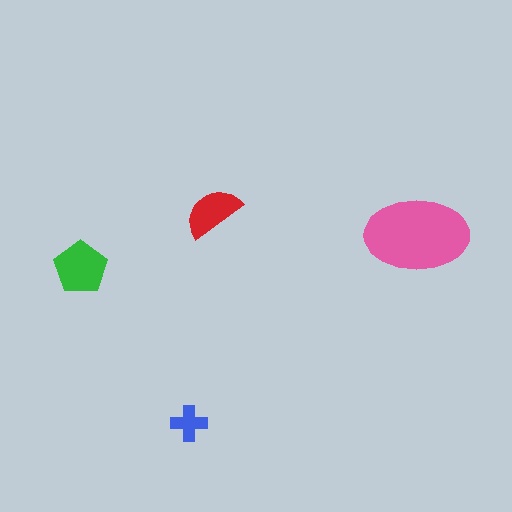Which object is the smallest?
The blue cross.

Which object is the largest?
The pink ellipse.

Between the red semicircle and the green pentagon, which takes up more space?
The green pentagon.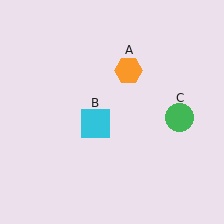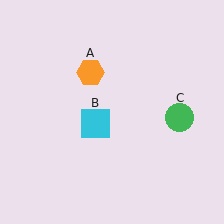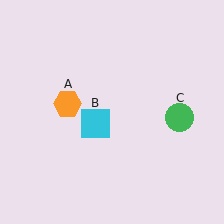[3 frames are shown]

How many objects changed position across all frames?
1 object changed position: orange hexagon (object A).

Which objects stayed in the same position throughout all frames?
Cyan square (object B) and green circle (object C) remained stationary.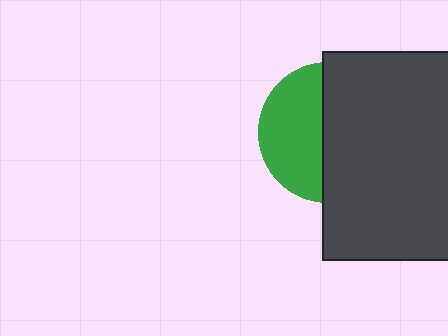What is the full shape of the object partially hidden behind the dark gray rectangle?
The partially hidden object is a green circle.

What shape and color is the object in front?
The object in front is a dark gray rectangle.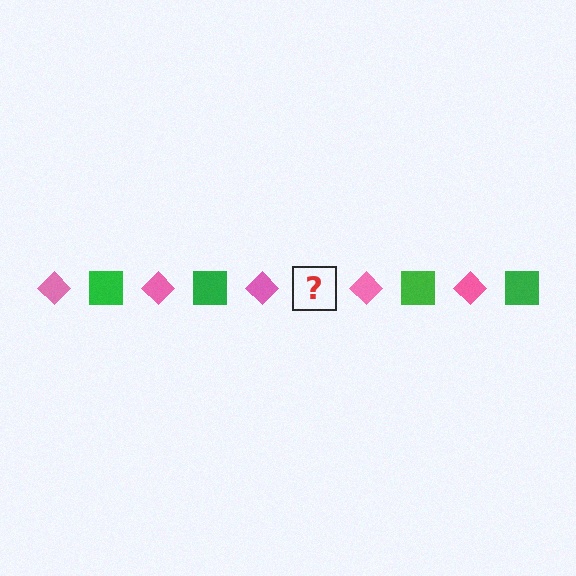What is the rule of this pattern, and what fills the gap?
The rule is that the pattern alternates between pink diamond and green square. The gap should be filled with a green square.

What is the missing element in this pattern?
The missing element is a green square.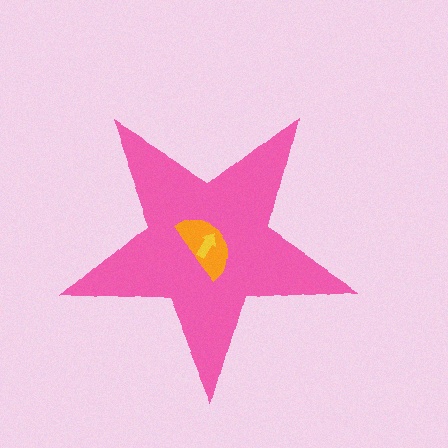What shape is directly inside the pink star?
The orange semicircle.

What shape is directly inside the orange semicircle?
The yellow arrow.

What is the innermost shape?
The yellow arrow.